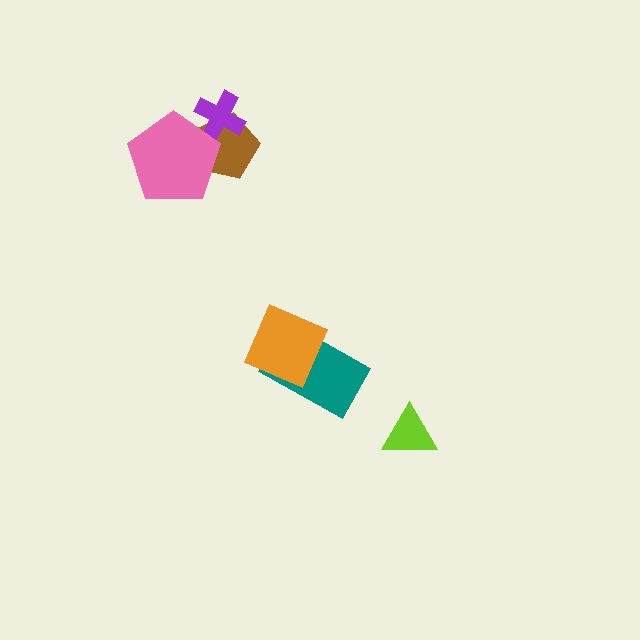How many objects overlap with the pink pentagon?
2 objects overlap with the pink pentagon.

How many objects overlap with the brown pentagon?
2 objects overlap with the brown pentagon.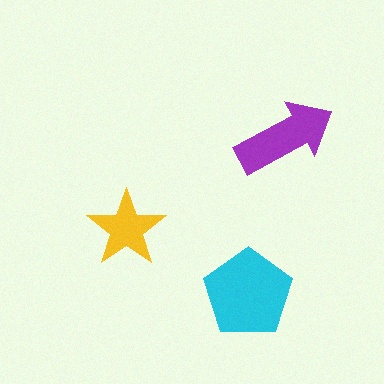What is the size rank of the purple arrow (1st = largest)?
2nd.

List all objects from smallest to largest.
The yellow star, the purple arrow, the cyan pentagon.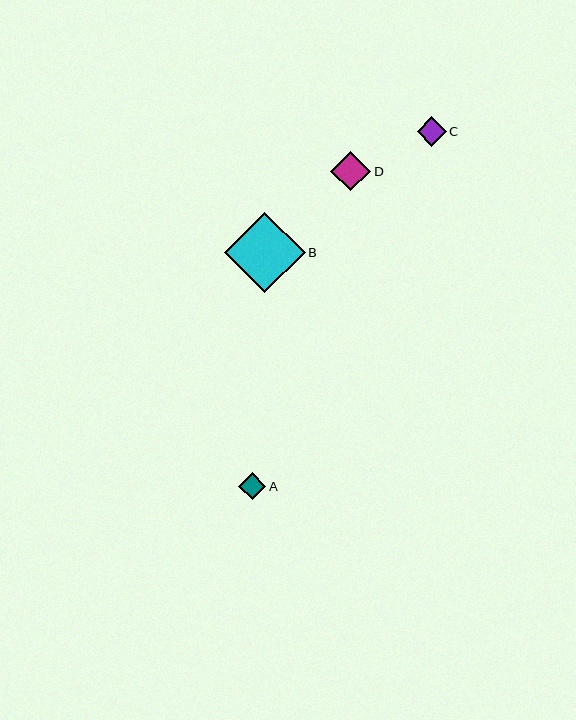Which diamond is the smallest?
Diamond A is the smallest with a size of approximately 27 pixels.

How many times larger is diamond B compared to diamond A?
Diamond B is approximately 3.0 times the size of diamond A.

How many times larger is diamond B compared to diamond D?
Diamond B is approximately 2.0 times the size of diamond D.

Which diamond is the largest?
Diamond B is the largest with a size of approximately 80 pixels.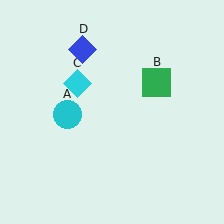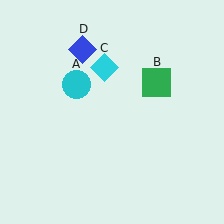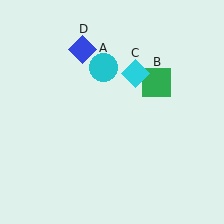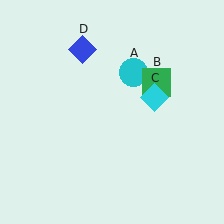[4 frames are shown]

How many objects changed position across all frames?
2 objects changed position: cyan circle (object A), cyan diamond (object C).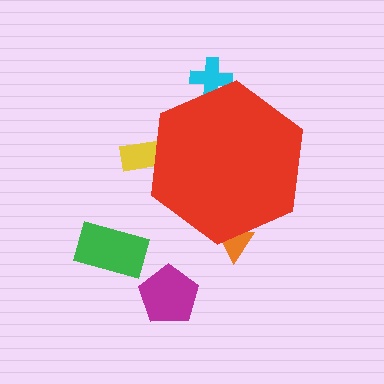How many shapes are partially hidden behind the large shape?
3 shapes are partially hidden.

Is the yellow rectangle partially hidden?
Yes, the yellow rectangle is partially hidden behind the red hexagon.